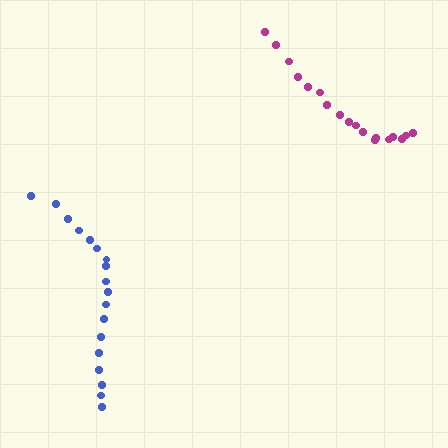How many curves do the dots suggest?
There are 2 distinct paths.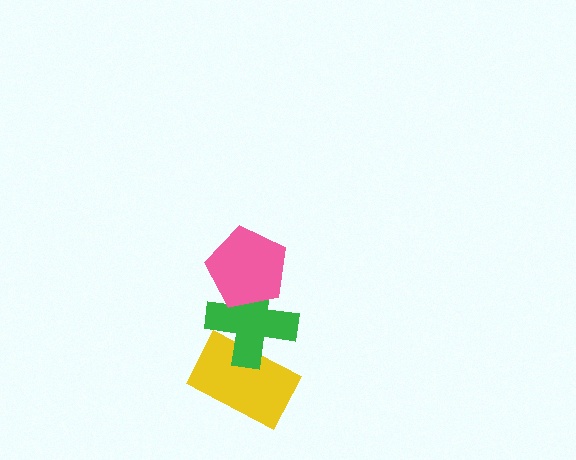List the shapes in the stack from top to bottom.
From top to bottom: the pink pentagon, the green cross, the yellow rectangle.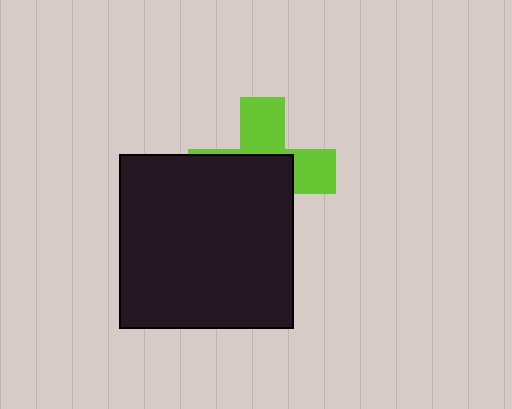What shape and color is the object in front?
The object in front is a black square.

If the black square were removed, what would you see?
You would see the complete lime cross.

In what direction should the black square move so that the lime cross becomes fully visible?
The black square should move toward the lower-left. That is the shortest direction to clear the overlap and leave the lime cross fully visible.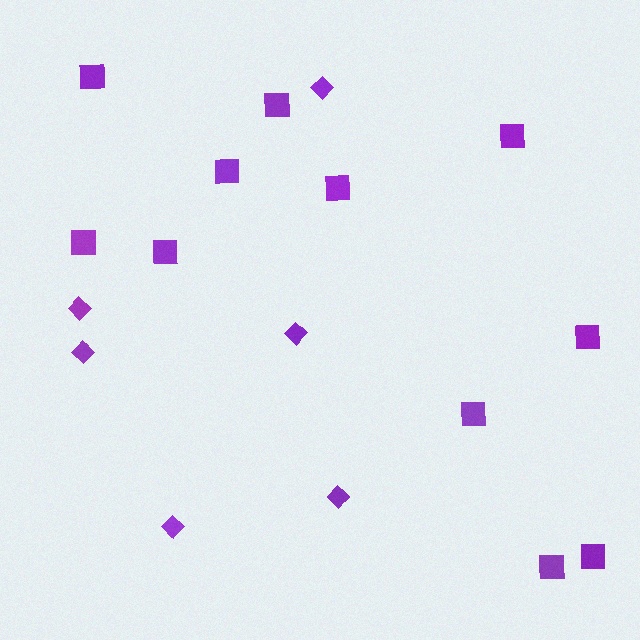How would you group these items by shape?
There are 2 groups: one group of diamonds (6) and one group of squares (11).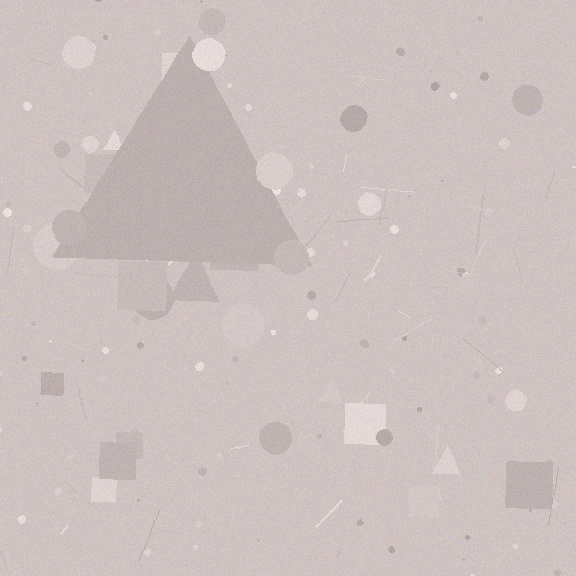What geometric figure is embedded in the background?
A triangle is embedded in the background.